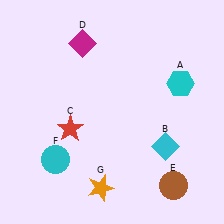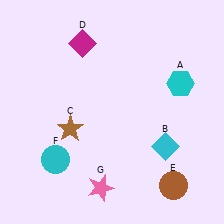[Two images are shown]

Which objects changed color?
C changed from red to brown. G changed from orange to pink.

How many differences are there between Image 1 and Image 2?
There are 2 differences between the two images.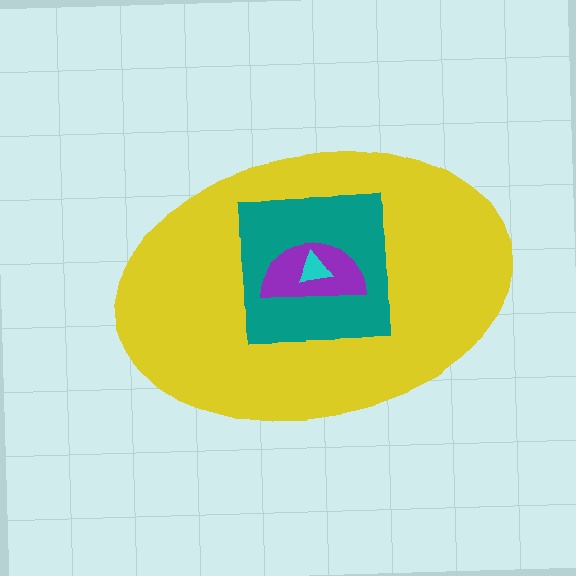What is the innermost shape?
The cyan triangle.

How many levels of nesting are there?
4.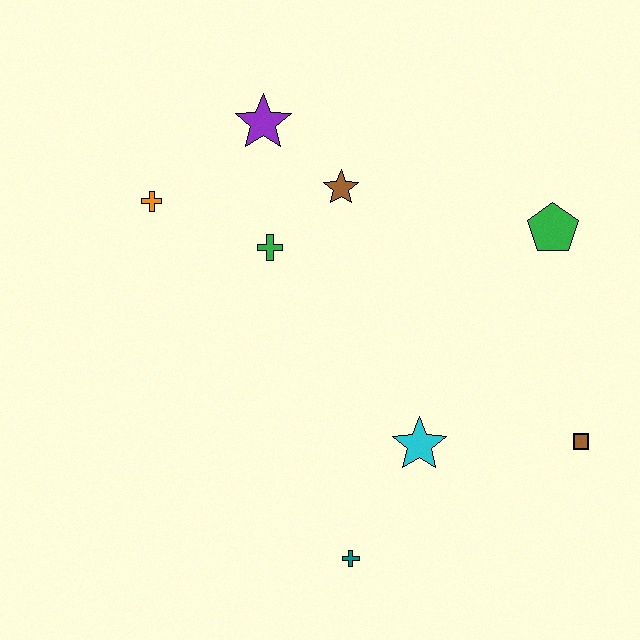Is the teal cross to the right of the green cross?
Yes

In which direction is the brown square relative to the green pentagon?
The brown square is below the green pentagon.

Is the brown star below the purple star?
Yes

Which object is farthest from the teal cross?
The purple star is farthest from the teal cross.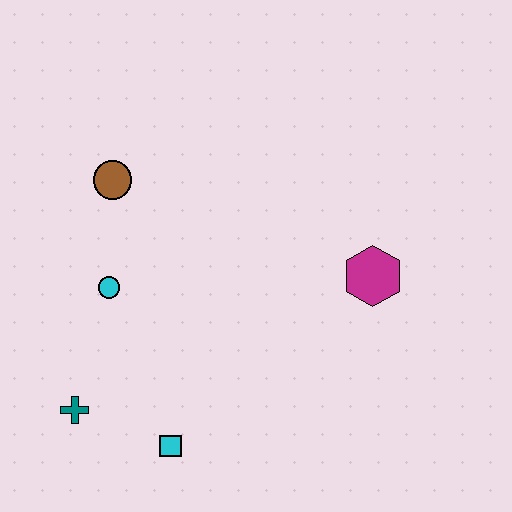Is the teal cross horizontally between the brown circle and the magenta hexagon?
No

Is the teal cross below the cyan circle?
Yes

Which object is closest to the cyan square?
The teal cross is closest to the cyan square.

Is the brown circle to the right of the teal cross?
Yes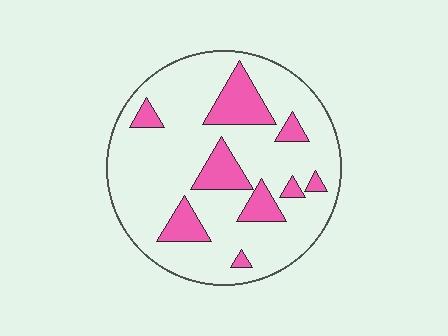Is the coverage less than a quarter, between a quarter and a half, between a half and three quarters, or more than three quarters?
Less than a quarter.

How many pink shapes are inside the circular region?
9.